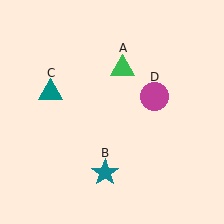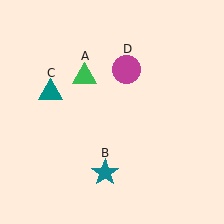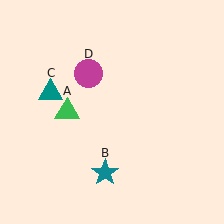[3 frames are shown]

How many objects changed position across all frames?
2 objects changed position: green triangle (object A), magenta circle (object D).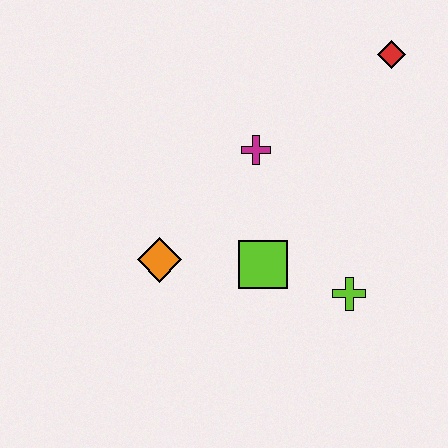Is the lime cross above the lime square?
No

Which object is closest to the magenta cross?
The lime square is closest to the magenta cross.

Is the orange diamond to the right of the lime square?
No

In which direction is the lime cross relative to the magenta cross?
The lime cross is below the magenta cross.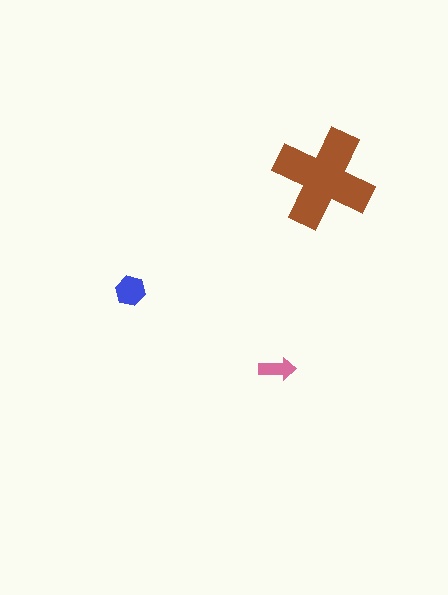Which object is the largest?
The brown cross.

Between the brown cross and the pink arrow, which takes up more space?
The brown cross.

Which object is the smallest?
The pink arrow.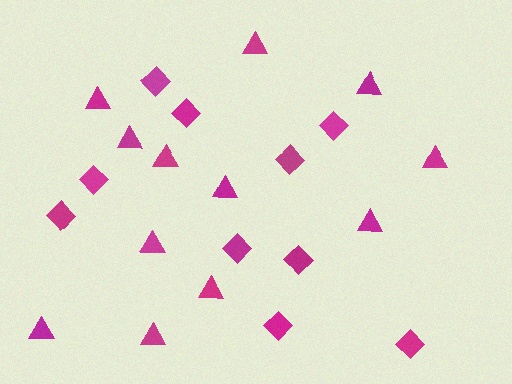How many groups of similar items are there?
There are 2 groups: one group of diamonds (10) and one group of triangles (12).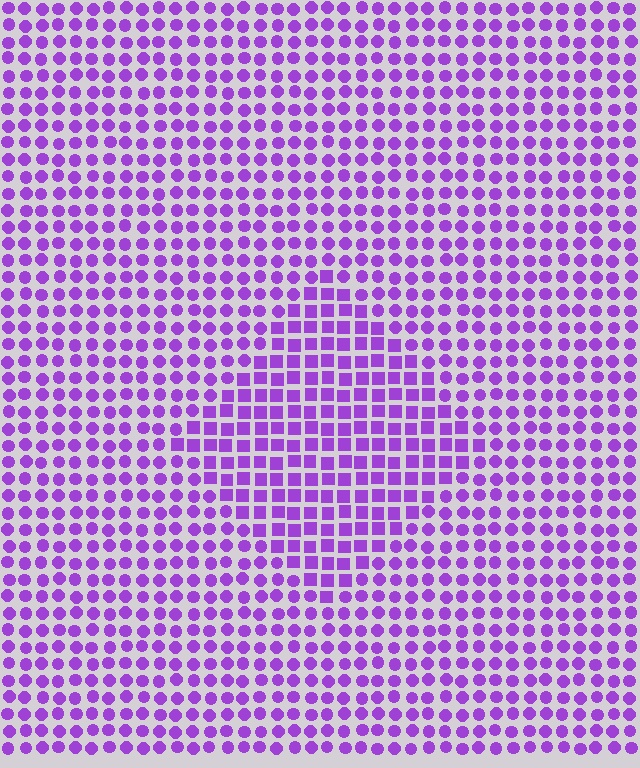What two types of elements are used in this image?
The image uses squares inside the diamond region and circles outside it.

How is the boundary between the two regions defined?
The boundary is defined by a change in element shape: squares inside vs. circles outside. All elements share the same color and spacing.